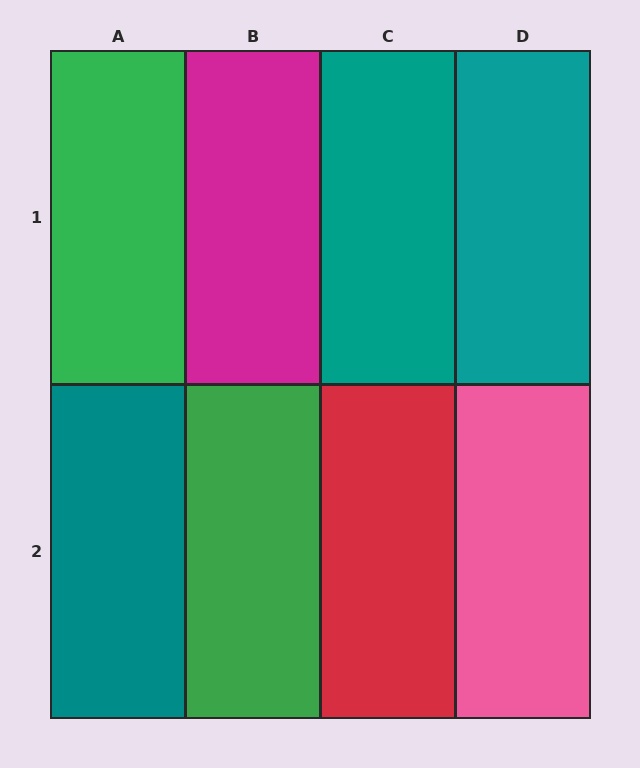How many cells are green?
2 cells are green.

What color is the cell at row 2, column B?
Green.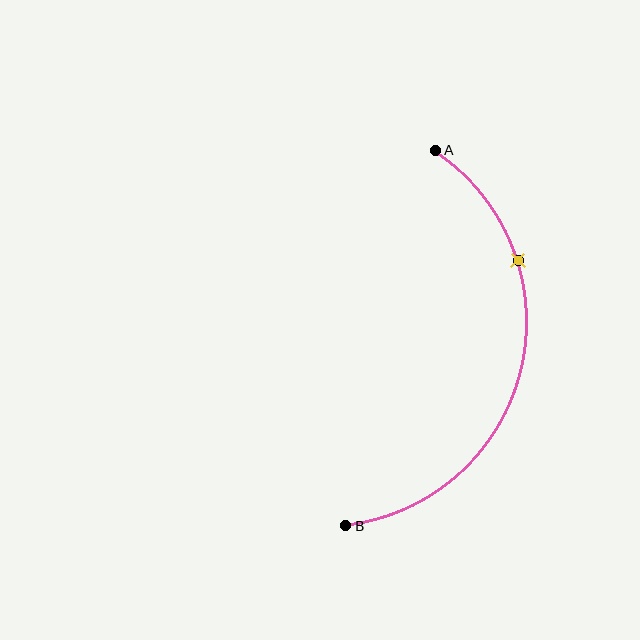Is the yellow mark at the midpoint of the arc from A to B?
No. The yellow mark lies on the arc but is closer to endpoint A. The arc midpoint would be at the point on the curve equidistant along the arc from both A and B.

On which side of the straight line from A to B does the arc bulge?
The arc bulges to the right of the straight line connecting A and B.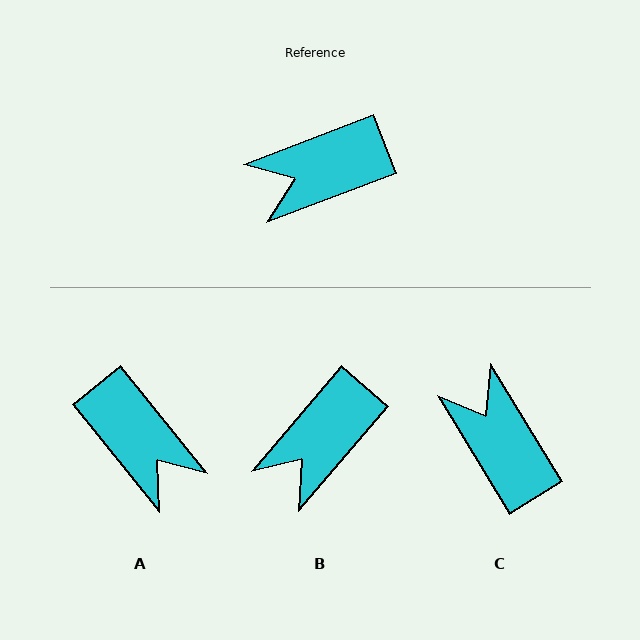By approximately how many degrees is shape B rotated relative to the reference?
Approximately 29 degrees counter-clockwise.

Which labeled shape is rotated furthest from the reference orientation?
A, about 108 degrees away.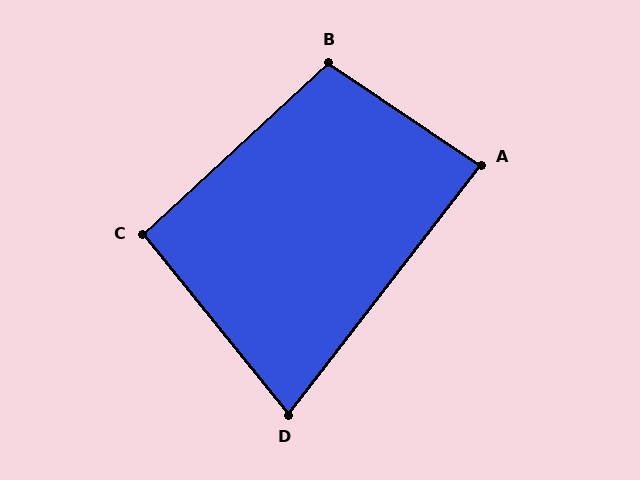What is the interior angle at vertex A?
Approximately 86 degrees (approximately right).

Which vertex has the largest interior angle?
B, at approximately 103 degrees.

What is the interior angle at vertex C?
Approximately 94 degrees (approximately right).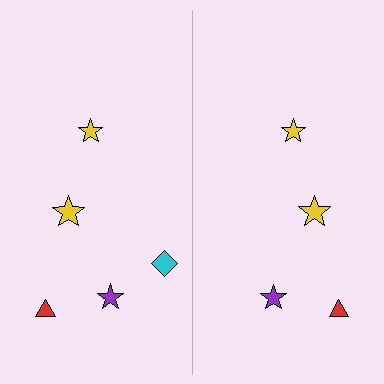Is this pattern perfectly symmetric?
No, the pattern is not perfectly symmetric. A cyan diamond is missing from the right side.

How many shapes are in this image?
There are 9 shapes in this image.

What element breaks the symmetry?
A cyan diamond is missing from the right side.